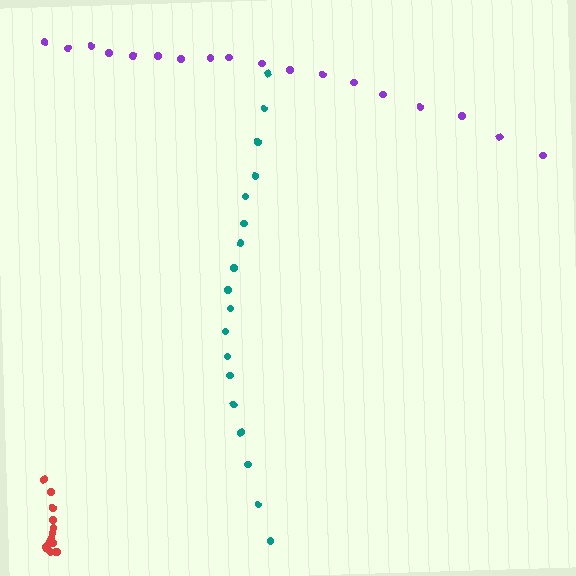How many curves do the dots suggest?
There are 3 distinct paths.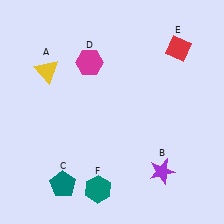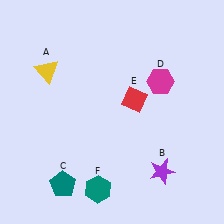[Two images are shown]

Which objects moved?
The objects that moved are: the magenta hexagon (D), the red diamond (E).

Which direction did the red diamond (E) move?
The red diamond (E) moved down.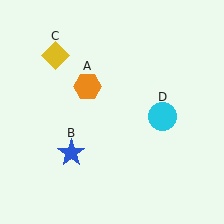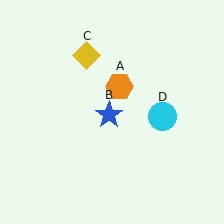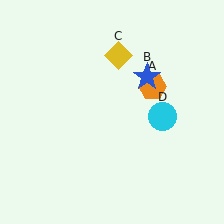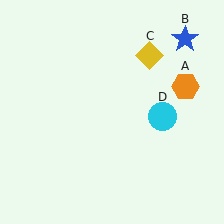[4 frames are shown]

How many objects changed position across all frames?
3 objects changed position: orange hexagon (object A), blue star (object B), yellow diamond (object C).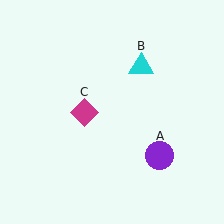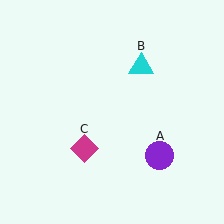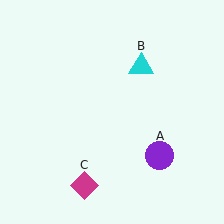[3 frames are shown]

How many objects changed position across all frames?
1 object changed position: magenta diamond (object C).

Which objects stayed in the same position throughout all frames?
Purple circle (object A) and cyan triangle (object B) remained stationary.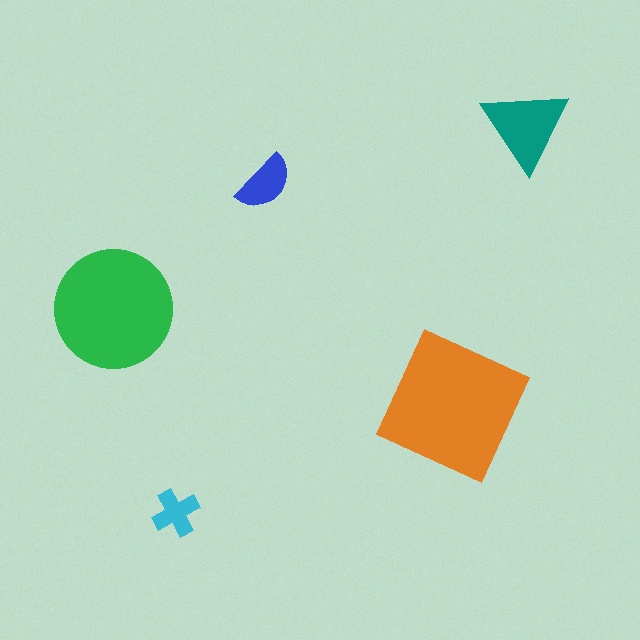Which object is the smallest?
The cyan cross.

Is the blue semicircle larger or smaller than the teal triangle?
Smaller.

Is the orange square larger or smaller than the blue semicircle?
Larger.